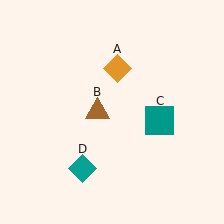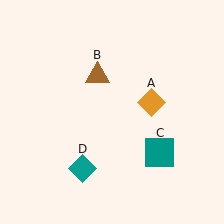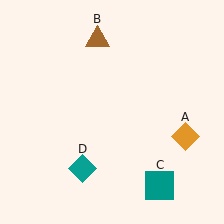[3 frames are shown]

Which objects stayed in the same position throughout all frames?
Teal diamond (object D) remained stationary.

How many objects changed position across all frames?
3 objects changed position: orange diamond (object A), brown triangle (object B), teal square (object C).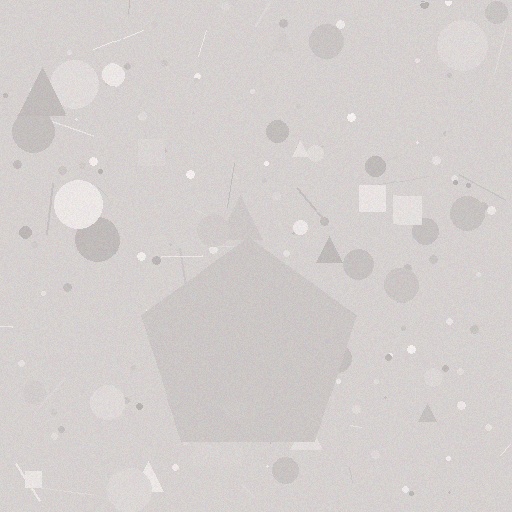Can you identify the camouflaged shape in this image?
The camouflaged shape is a pentagon.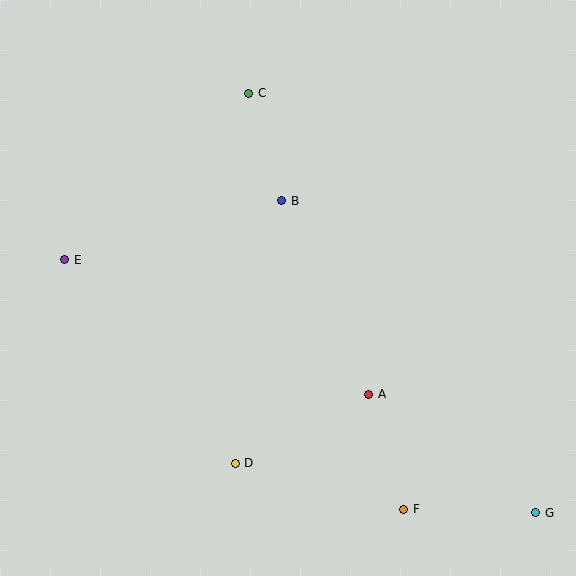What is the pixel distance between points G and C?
The distance between G and C is 508 pixels.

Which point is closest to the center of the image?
Point B at (282, 201) is closest to the center.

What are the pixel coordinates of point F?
Point F is at (404, 509).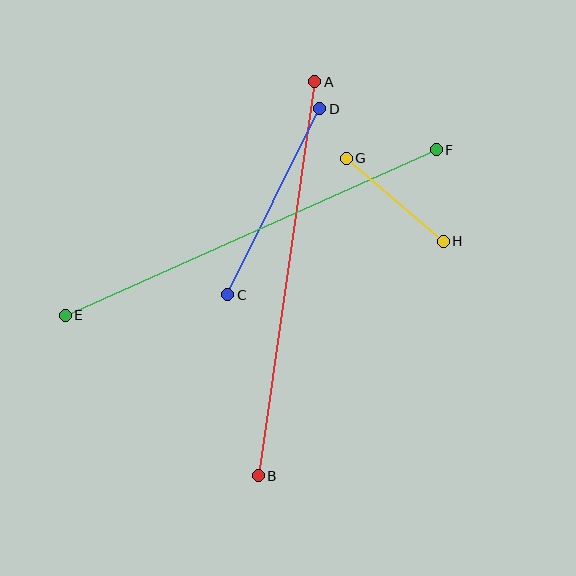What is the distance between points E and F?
The distance is approximately 407 pixels.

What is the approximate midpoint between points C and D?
The midpoint is at approximately (274, 202) pixels.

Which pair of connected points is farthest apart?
Points E and F are farthest apart.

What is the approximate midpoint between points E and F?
The midpoint is at approximately (251, 232) pixels.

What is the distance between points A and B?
The distance is approximately 398 pixels.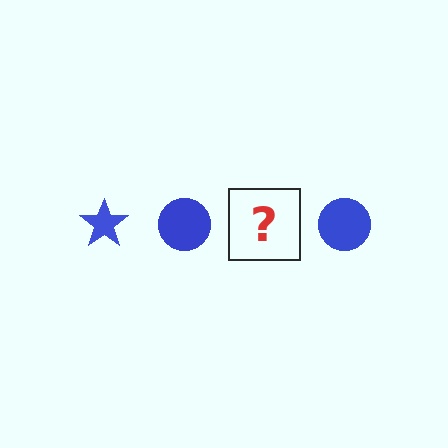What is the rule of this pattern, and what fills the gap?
The rule is that the pattern cycles through star, circle shapes in blue. The gap should be filled with a blue star.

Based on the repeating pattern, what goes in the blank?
The blank should be a blue star.